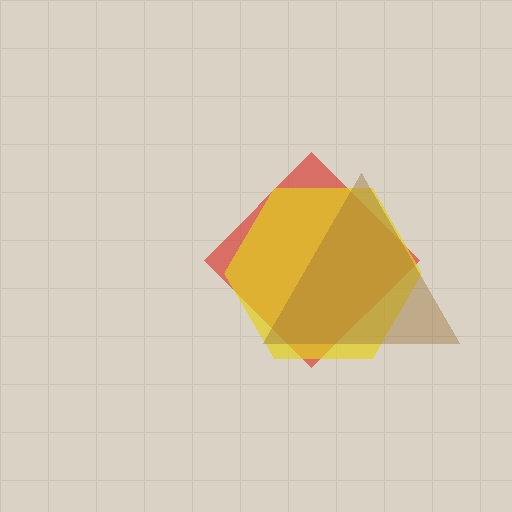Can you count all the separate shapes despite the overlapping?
Yes, there are 3 separate shapes.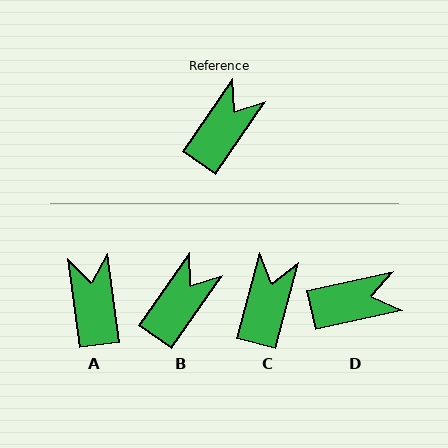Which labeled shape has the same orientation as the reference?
B.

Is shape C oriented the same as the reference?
No, it is off by about 20 degrees.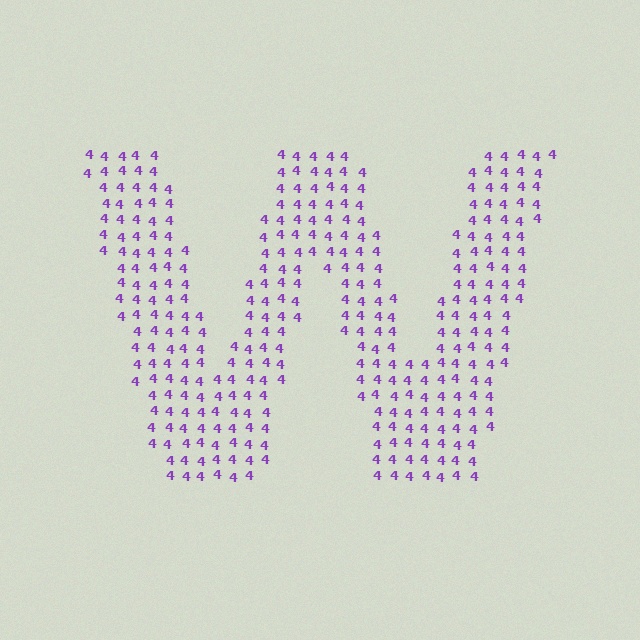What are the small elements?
The small elements are digit 4's.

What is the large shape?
The large shape is the letter W.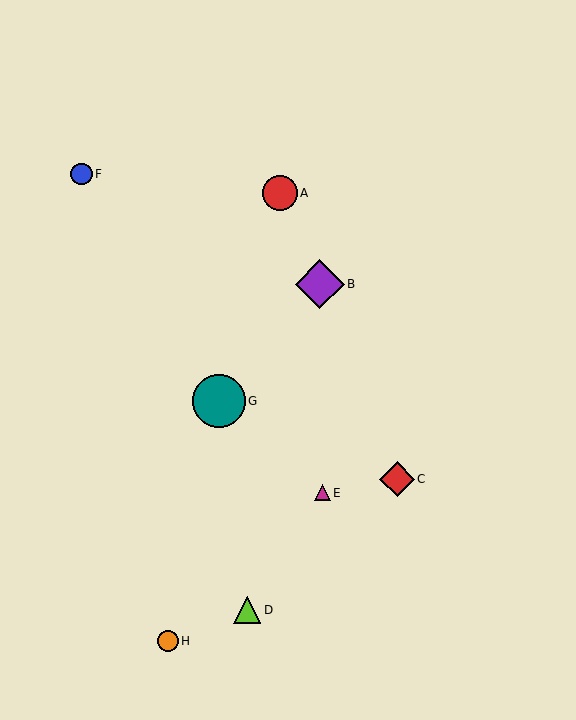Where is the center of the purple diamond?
The center of the purple diamond is at (320, 284).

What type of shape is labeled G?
Shape G is a teal circle.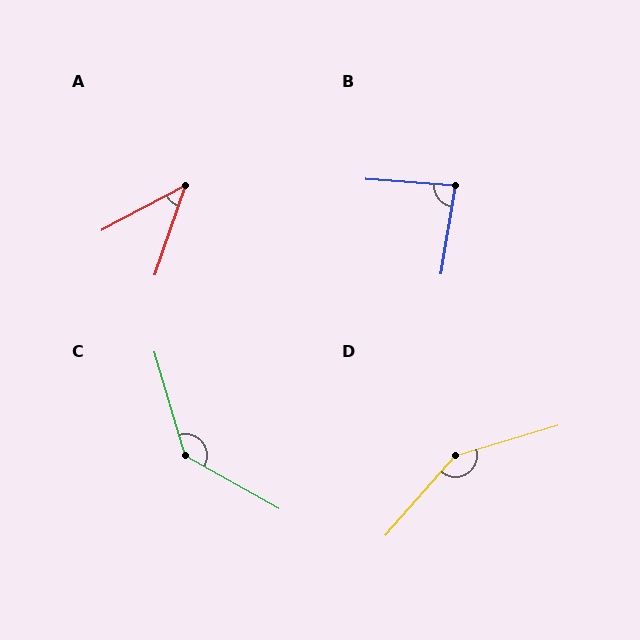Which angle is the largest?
D, at approximately 148 degrees.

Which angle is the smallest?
A, at approximately 43 degrees.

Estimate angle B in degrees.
Approximately 85 degrees.